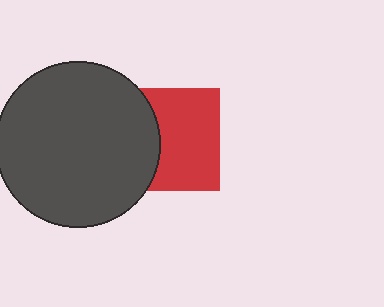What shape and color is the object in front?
The object in front is a dark gray circle.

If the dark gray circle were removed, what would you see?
You would see the complete red square.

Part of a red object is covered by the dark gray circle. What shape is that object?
It is a square.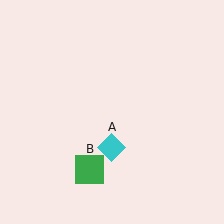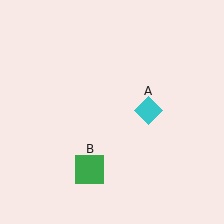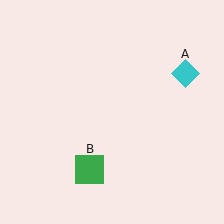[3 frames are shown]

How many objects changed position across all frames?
1 object changed position: cyan diamond (object A).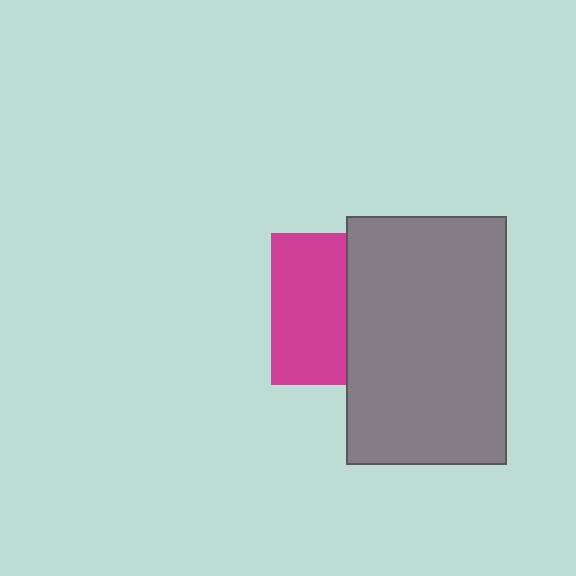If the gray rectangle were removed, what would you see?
You would see the complete magenta square.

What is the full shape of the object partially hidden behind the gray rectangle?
The partially hidden object is a magenta square.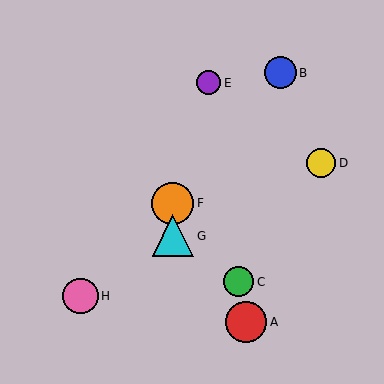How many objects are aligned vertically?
2 objects (F, G) are aligned vertically.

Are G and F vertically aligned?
Yes, both are at x≈173.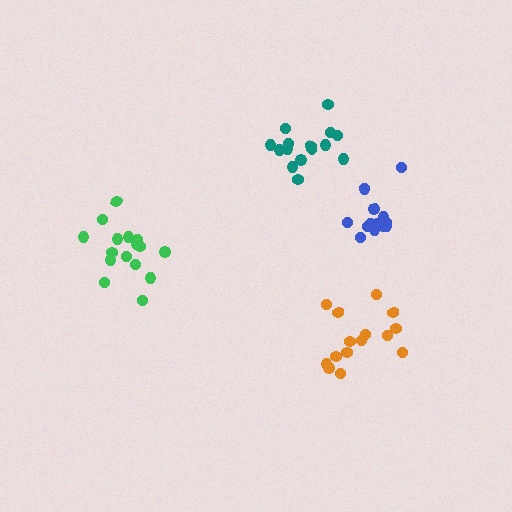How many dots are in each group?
Group 1: 15 dots, Group 2: 16 dots, Group 3: 15 dots, Group 4: 15 dots (61 total).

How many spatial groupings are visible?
There are 4 spatial groupings.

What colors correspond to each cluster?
The clusters are colored: orange, green, teal, blue.